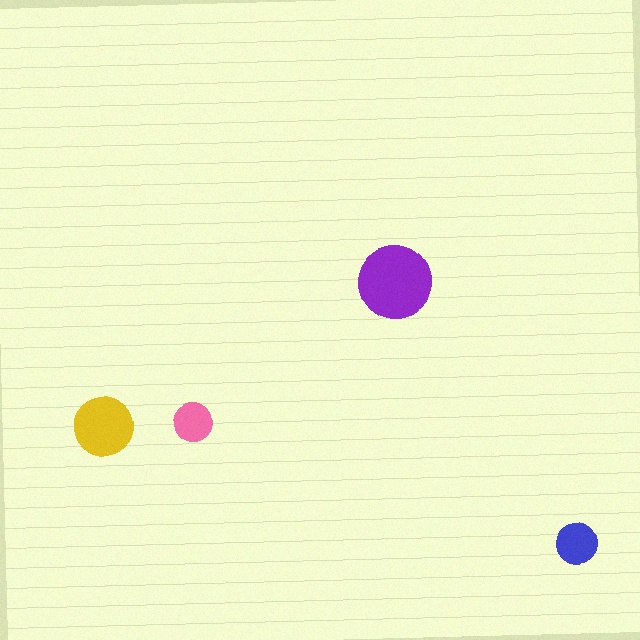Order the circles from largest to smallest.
the purple one, the yellow one, the blue one, the pink one.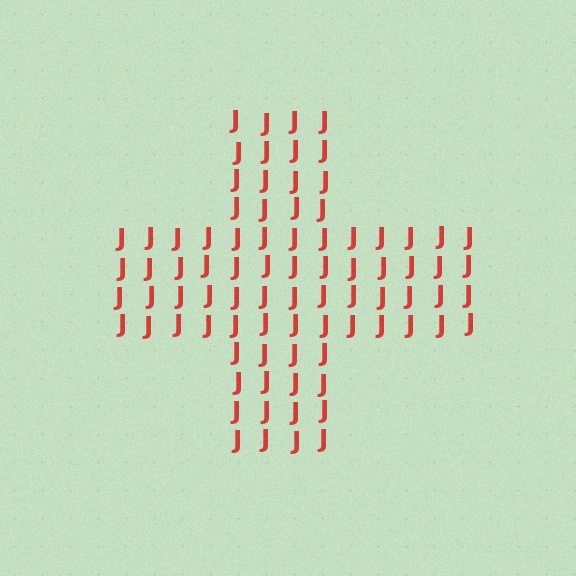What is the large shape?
The large shape is a cross.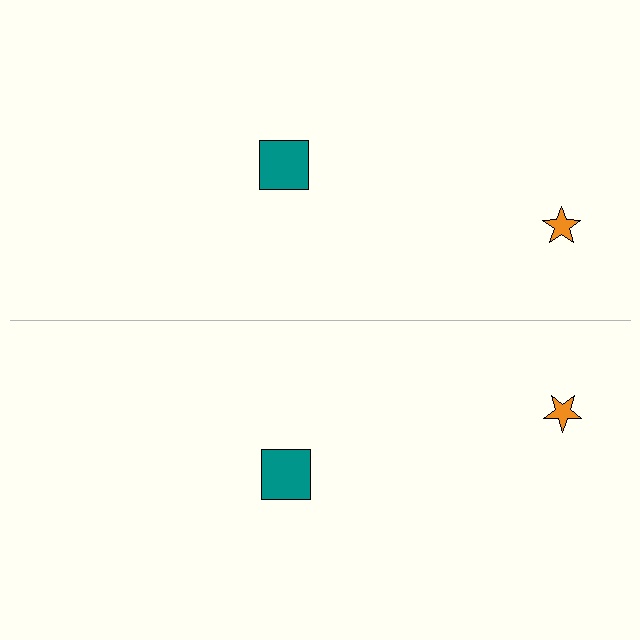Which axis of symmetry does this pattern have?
The pattern has a horizontal axis of symmetry running through the center of the image.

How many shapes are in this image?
There are 4 shapes in this image.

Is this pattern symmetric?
Yes, this pattern has bilateral (reflection) symmetry.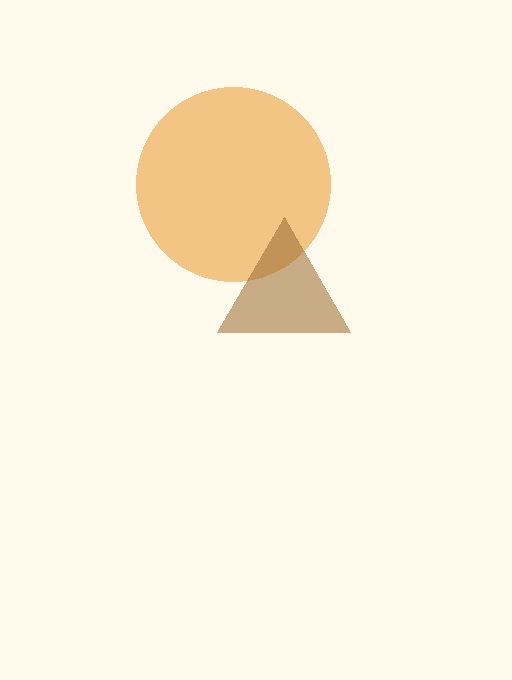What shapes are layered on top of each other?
The layered shapes are: an orange circle, a brown triangle.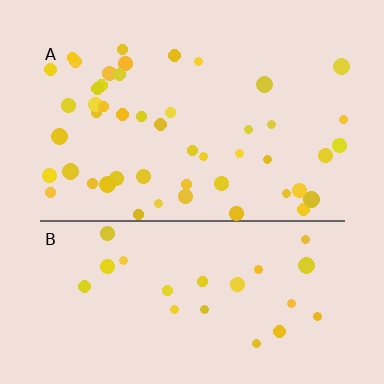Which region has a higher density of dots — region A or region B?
A (the top).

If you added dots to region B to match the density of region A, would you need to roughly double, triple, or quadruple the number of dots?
Approximately double.